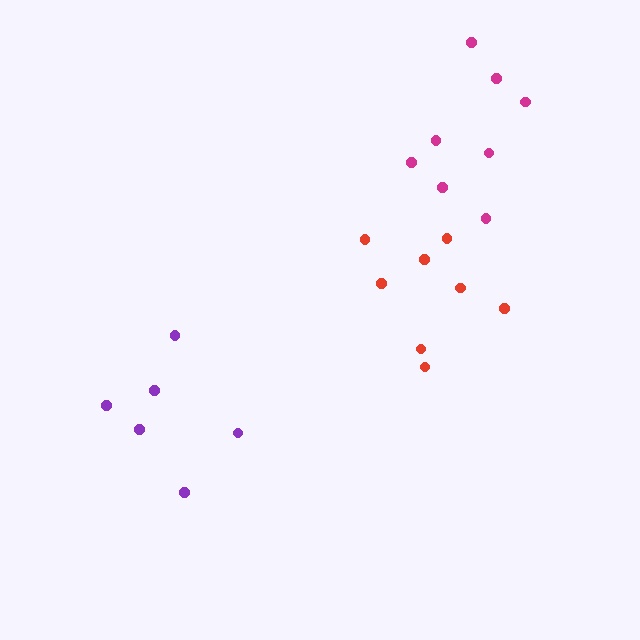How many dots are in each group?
Group 1: 6 dots, Group 2: 8 dots, Group 3: 8 dots (22 total).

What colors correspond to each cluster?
The clusters are colored: purple, red, magenta.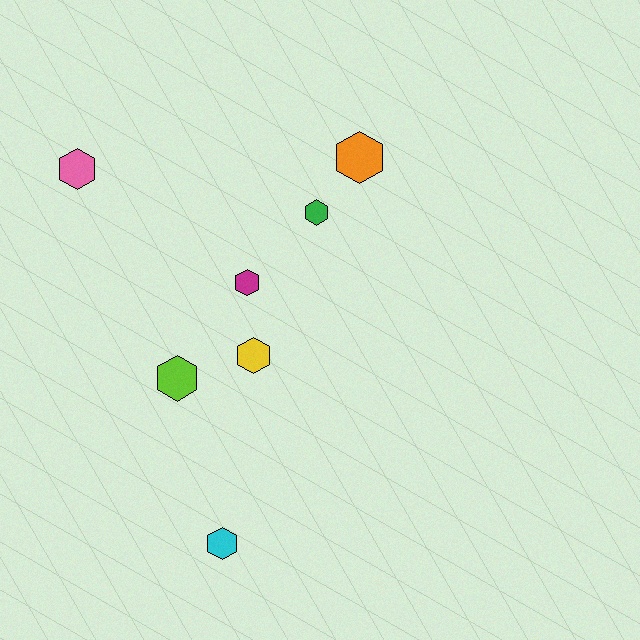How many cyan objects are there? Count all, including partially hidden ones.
There is 1 cyan object.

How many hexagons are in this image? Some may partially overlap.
There are 7 hexagons.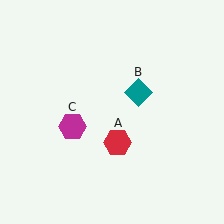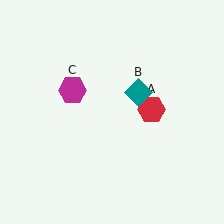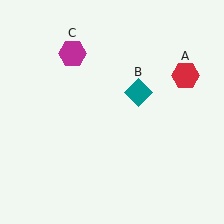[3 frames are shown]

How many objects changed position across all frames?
2 objects changed position: red hexagon (object A), magenta hexagon (object C).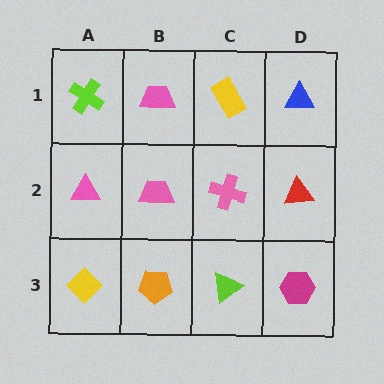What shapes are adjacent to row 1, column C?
A pink cross (row 2, column C), a pink trapezoid (row 1, column B), a blue triangle (row 1, column D).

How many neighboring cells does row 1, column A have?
2.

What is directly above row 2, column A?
A lime cross.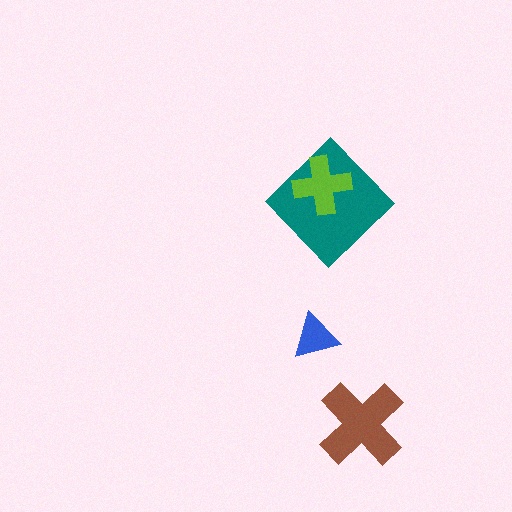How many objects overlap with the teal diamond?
1 object overlaps with the teal diamond.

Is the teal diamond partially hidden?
Yes, it is partially covered by another shape.